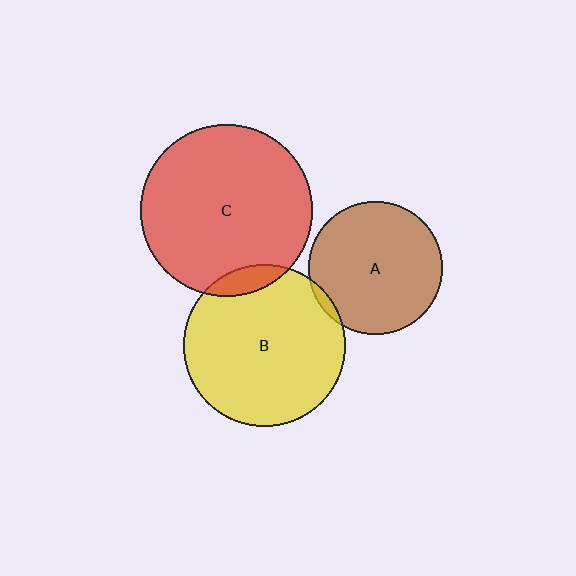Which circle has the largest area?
Circle C (red).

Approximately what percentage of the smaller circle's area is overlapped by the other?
Approximately 10%.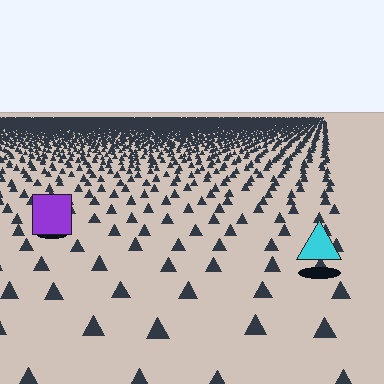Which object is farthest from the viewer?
The purple square is farthest from the viewer. It appears smaller and the ground texture around it is denser.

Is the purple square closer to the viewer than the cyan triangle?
No. The cyan triangle is closer — you can tell from the texture gradient: the ground texture is coarser near it.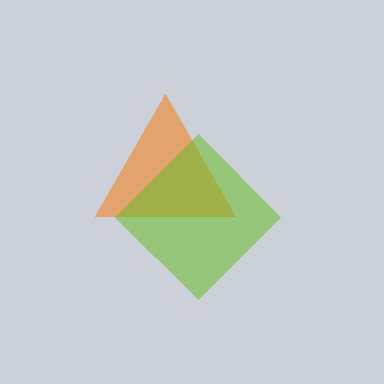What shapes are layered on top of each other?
The layered shapes are: an orange triangle, a lime diamond.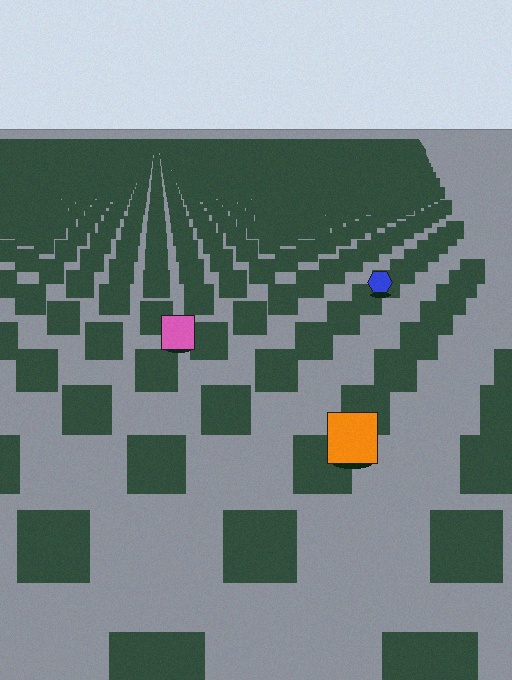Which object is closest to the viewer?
The orange square is closest. The texture marks near it are larger and more spread out.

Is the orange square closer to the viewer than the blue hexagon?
Yes. The orange square is closer — you can tell from the texture gradient: the ground texture is coarser near it.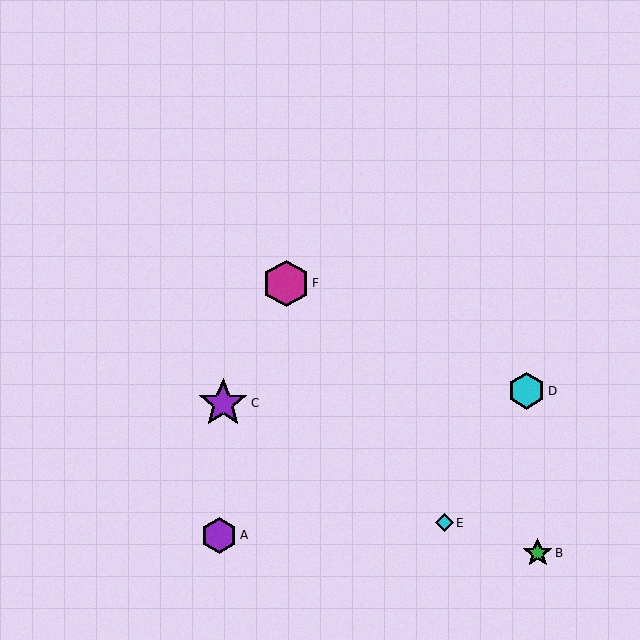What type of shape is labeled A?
Shape A is a purple hexagon.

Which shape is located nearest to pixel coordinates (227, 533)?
The purple hexagon (labeled A) at (219, 535) is nearest to that location.